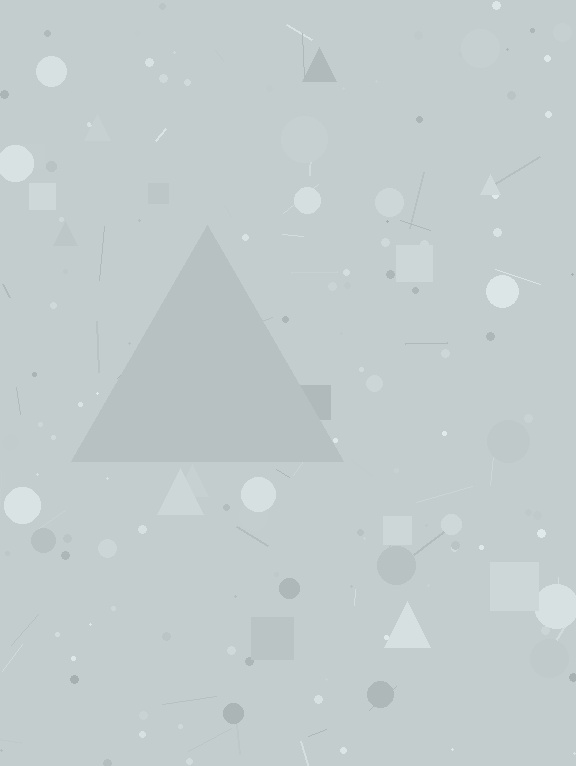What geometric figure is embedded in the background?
A triangle is embedded in the background.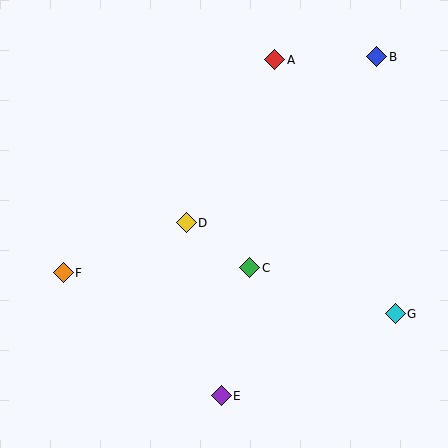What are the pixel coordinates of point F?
Point F is at (63, 273).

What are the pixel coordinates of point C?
Point C is at (250, 268).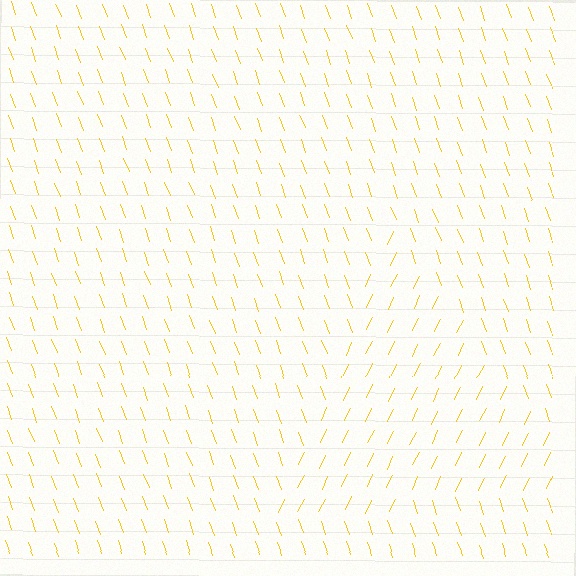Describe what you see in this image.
The image is filled with small yellow line segments. A triangle region in the image has lines oriented differently from the surrounding lines, creating a visible texture boundary.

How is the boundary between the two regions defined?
The boundary is defined purely by a change in line orientation (approximately 45 degrees difference). All lines are the same color and thickness.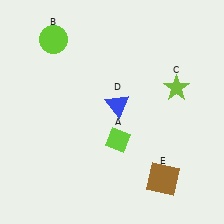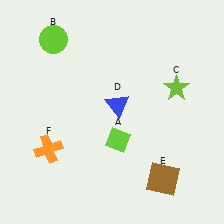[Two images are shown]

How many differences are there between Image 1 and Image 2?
There is 1 difference between the two images.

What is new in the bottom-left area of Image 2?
An orange cross (F) was added in the bottom-left area of Image 2.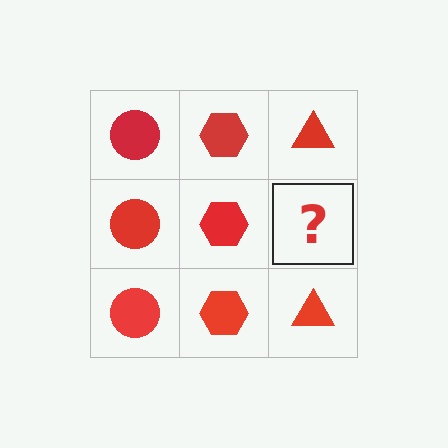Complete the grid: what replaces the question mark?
The question mark should be replaced with a red triangle.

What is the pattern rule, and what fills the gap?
The rule is that each column has a consistent shape. The gap should be filled with a red triangle.